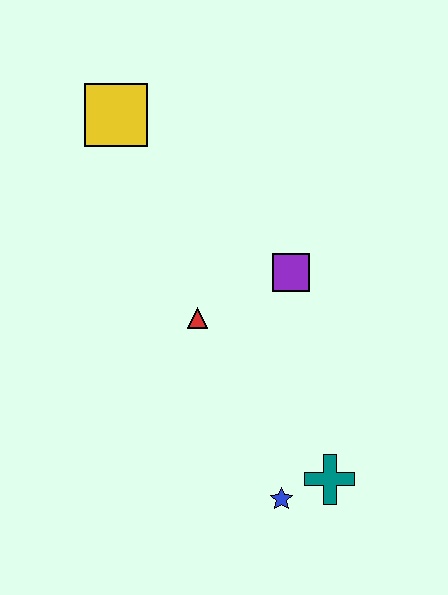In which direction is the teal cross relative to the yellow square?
The teal cross is below the yellow square.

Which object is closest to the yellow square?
The red triangle is closest to the yellow square.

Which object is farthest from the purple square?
The yellow square is farthest from the purple square.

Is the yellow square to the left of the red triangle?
Yes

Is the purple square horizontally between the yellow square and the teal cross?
Yes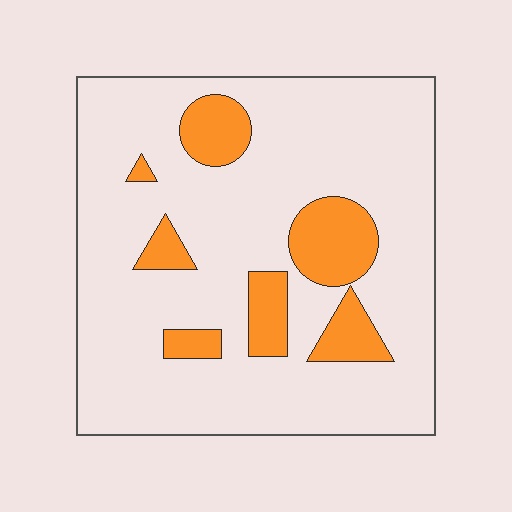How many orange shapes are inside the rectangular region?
7.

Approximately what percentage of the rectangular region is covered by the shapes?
Approximately 15%.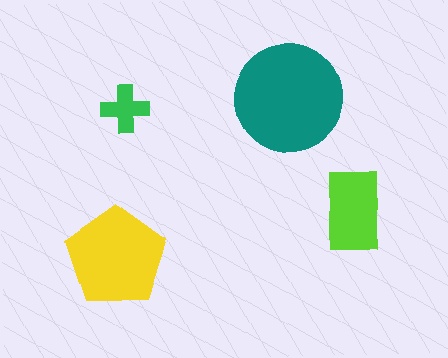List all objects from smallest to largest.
The green cross, the lime rectangle, the yellow pentagon, the teal circle.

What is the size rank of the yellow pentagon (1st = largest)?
2nd.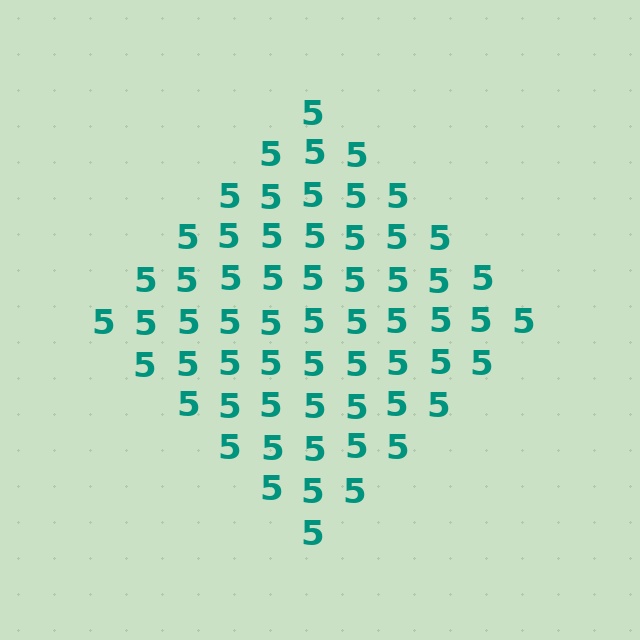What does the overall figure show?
The overall figure shows a diamond.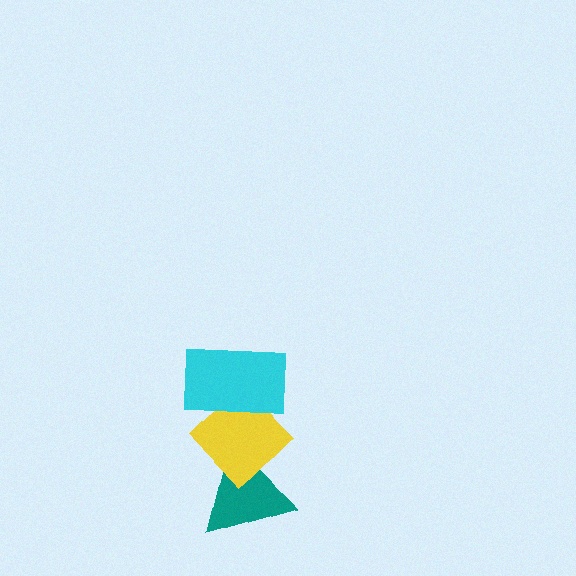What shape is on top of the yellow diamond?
The cyan rectangle is on top of the yellow diamond.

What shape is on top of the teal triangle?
The yellow diamond is on top of the teal triangle.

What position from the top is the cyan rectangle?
The cyan rectangle is 1st from the top.